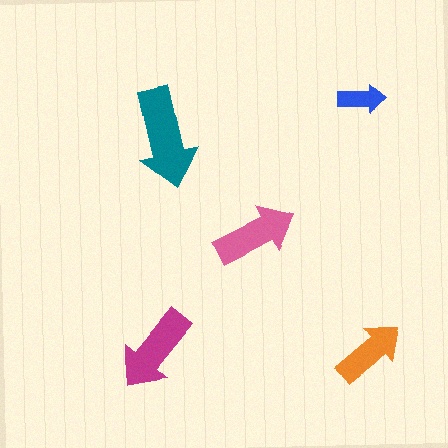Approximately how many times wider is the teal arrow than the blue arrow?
About 2 times wider.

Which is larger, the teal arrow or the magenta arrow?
The teal one.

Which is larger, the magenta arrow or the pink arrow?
The magenta one.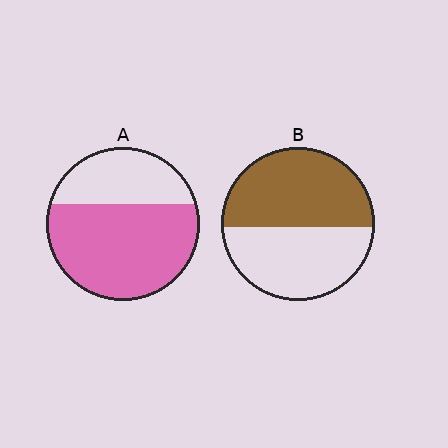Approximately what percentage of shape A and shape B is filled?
A is approximately 65% and B is approximately 50%.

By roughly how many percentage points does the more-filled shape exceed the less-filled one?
By roughly 15 percentage points (A over B).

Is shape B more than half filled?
Roughly half.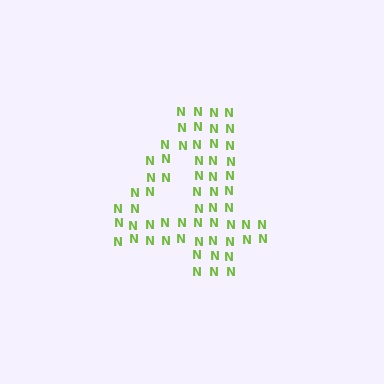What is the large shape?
The large shape is the digit 4.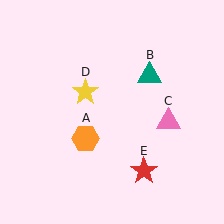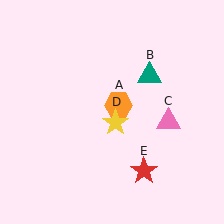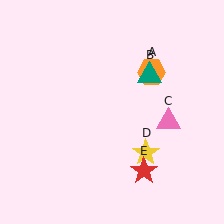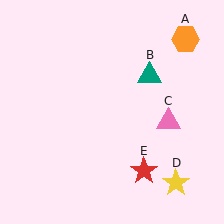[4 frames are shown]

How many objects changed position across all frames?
2 objects changed position: orange hexagon (object A), yellow star (object D).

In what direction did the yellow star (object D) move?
The yellow star (object D) moved down and to the right.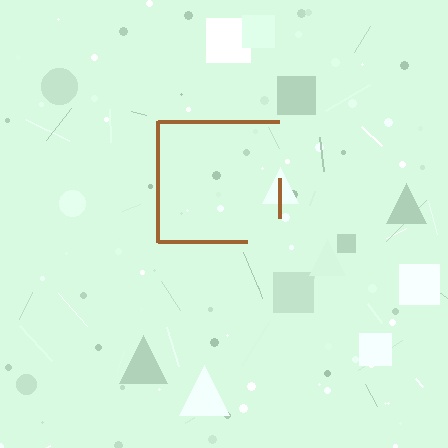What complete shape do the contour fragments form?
The contour fragments form a square.